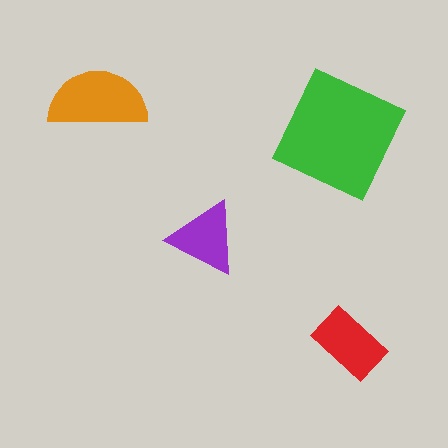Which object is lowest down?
The red rectangle is bottommost.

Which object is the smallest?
The purple triangle.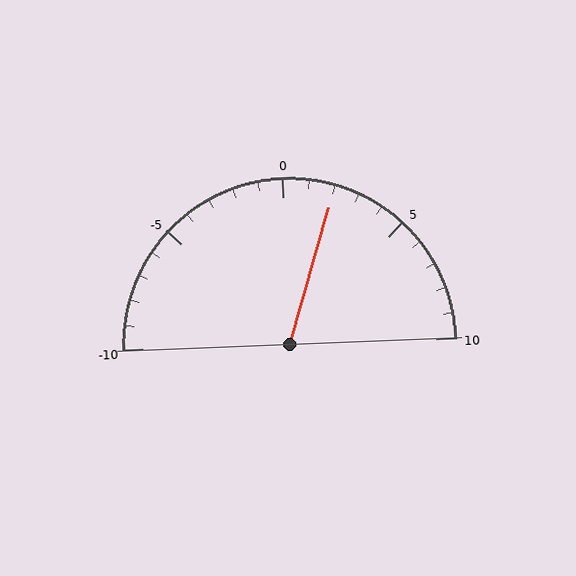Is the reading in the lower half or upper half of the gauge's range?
The reading is in the upper half of the range (-10 to 10).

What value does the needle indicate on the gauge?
The needle indicates approximately 2.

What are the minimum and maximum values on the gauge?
The gauge ranges from -10 to 10.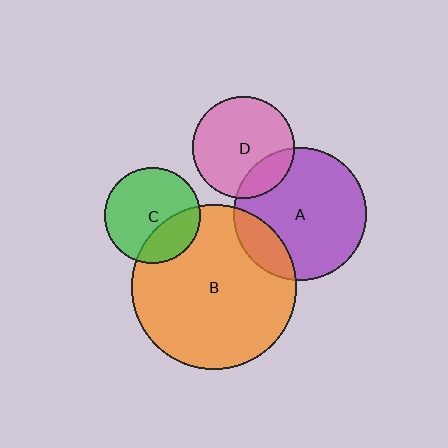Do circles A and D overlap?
Yes.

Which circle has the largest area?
Circle B (orange).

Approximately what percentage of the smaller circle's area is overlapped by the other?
Approximately 20%.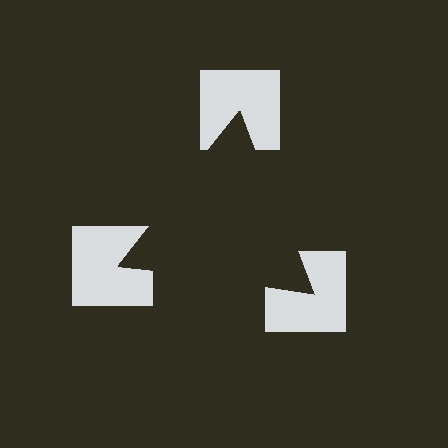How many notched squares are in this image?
There are 3 — one at each vertex of the illusory triangle.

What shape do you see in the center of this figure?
An illusory triangle — its edges are inferred from the aligned wedge cuts in the notched squares, not physically drawn.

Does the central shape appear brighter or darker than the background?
It typically appears slightly darker than the background, even though no actual brightness change is drawn.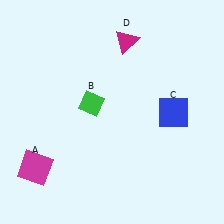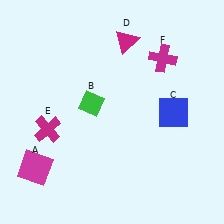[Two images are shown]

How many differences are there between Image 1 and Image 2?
There are 2 differences between the two images.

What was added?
A magenta cross (E), a magenta cross (F) were added in Image 2.